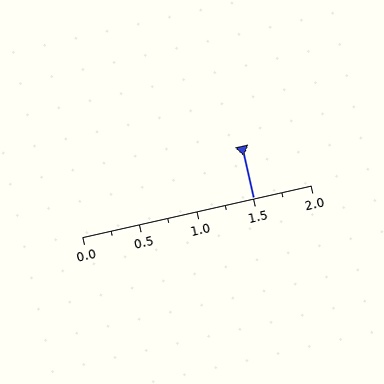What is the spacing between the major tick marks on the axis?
The major ticks are spaced 0.5 apart.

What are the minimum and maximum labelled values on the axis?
The axis runs from 0.0 to 2.0.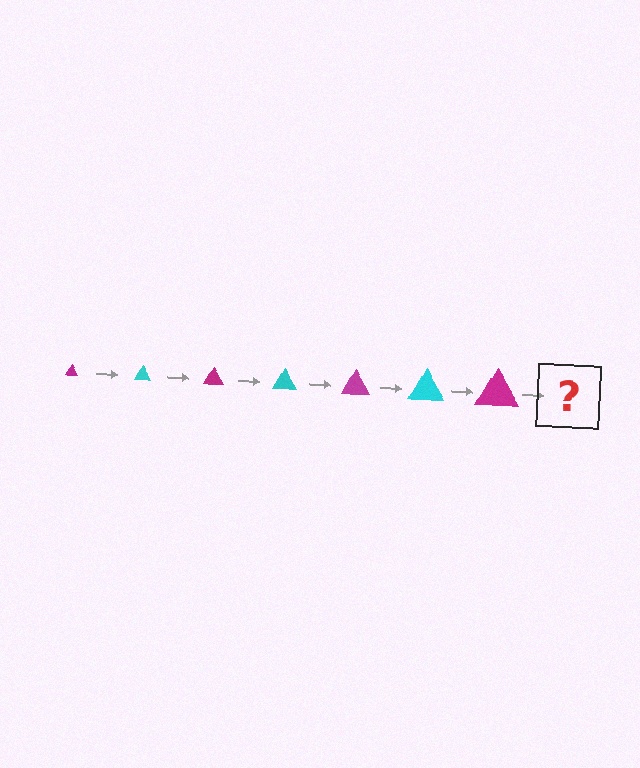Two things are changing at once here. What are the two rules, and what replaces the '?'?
The two rules are that the triangle grows larger each step and the color cycles through magenta and cyan. The '?' should be a cyan triangle, larger than the previous one.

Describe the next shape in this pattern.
It should be a cyan triangle, larger than the previous one.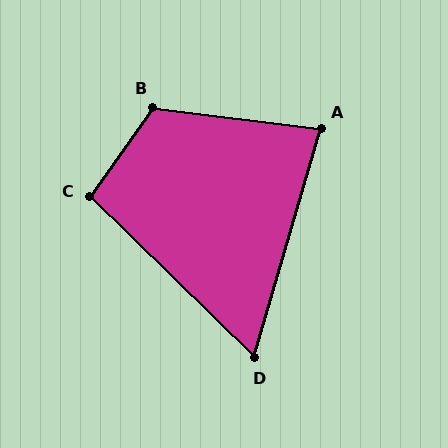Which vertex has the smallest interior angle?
D, at approximately 62 degrees.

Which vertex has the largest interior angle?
B, at approximately 118 degrees.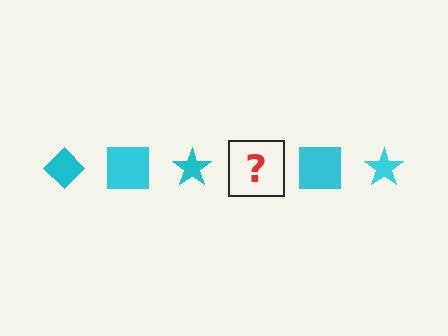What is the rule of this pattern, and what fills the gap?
The rule is that the pattern cycles through diamond, square, star shapes in cyan. The gap should be filled with a cyan diamond.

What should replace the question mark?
The question mark should be replaced with a cyan diamond.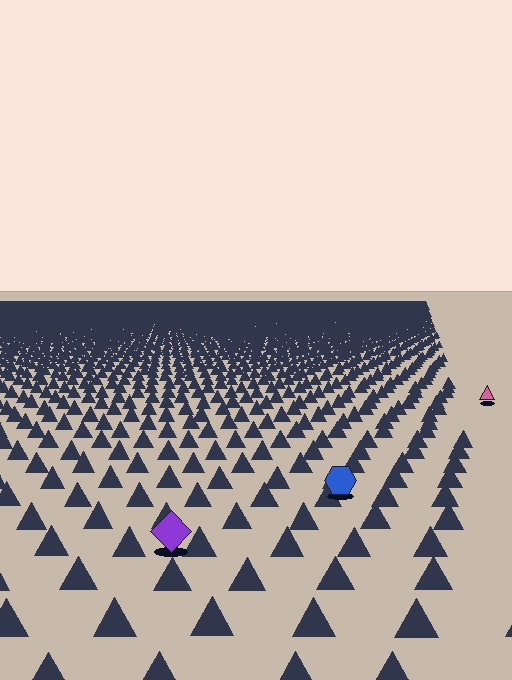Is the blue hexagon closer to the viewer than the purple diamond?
No. The purple diamond is closer — you can tell from the texture gradient: the ground texture is coarser near it.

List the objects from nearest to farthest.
From nearest to farthest: the purple diamond, the blue hexagon, the pink triangle.